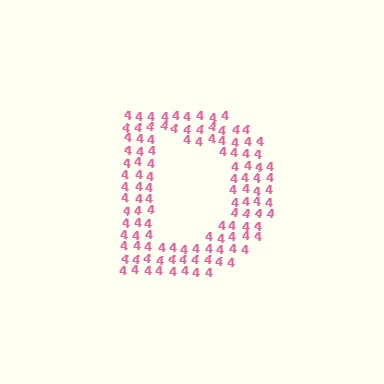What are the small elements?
The small elements are digit 4's.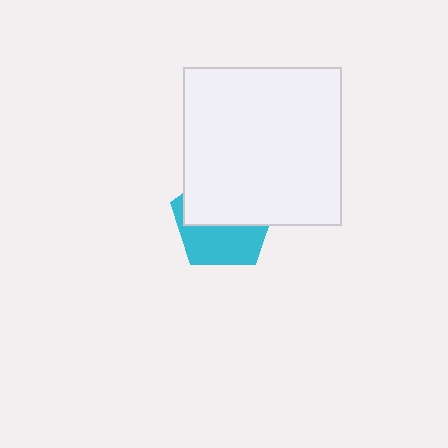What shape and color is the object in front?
The object in front is a white square.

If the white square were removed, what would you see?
You would see the complete cyan pentagon.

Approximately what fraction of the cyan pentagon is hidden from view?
Roughly 54% of the cyan pentagon is hidden behind the white square.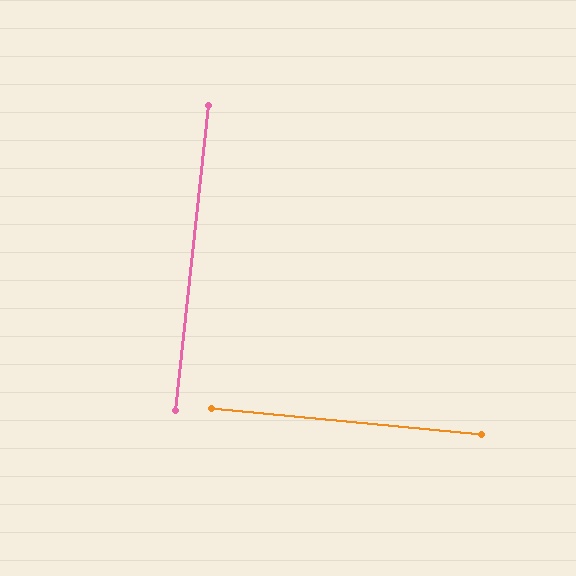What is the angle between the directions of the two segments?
Approximately 89 degrees.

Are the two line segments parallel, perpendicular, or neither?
Perpendicular — they meet at approximately 89°.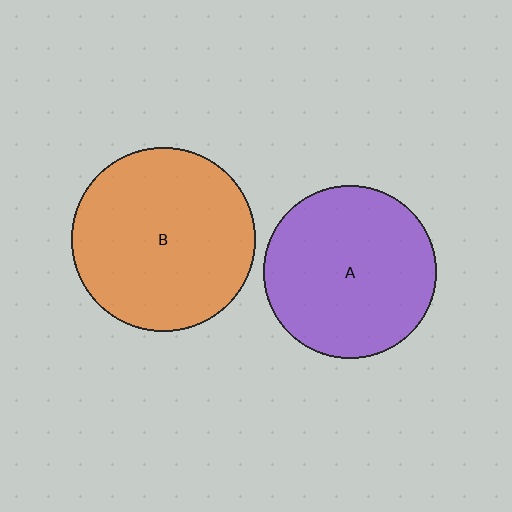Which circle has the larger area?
Circle B (orange).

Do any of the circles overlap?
No, none of the circles overlap.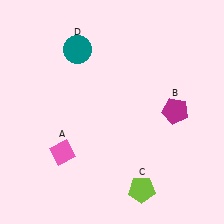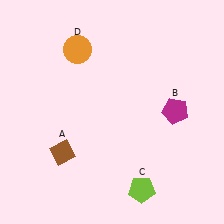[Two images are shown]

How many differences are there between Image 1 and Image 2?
There are 2 differences between the two images.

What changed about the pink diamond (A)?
In Image 1, A is pink. In Image 2, it changed to brown.